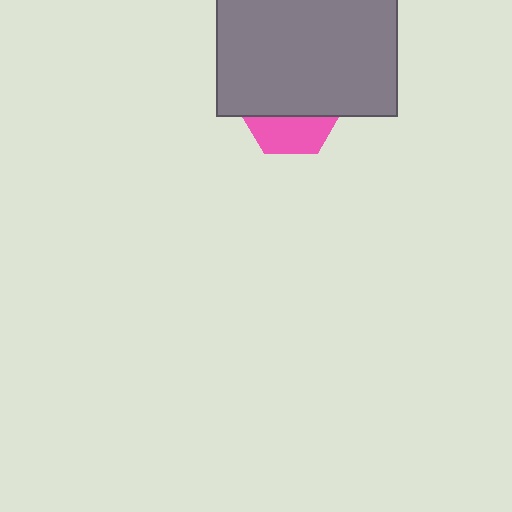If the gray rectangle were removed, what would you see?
You would see the complete pink hexagon.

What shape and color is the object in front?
The object in front is a gray rectangle.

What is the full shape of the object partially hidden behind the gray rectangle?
The partially hidden object is a pink hexagon.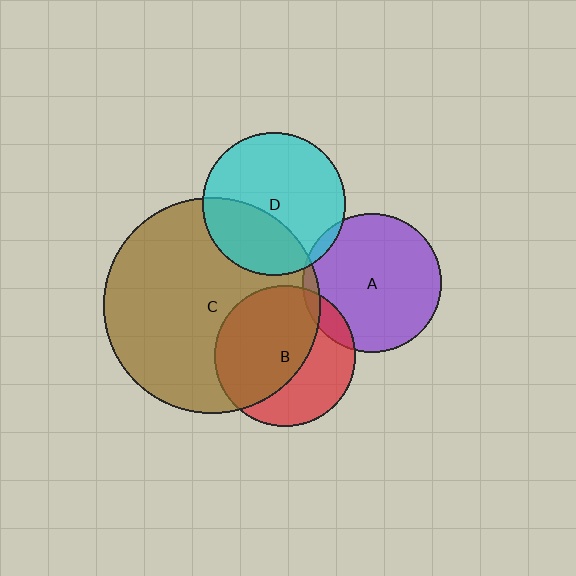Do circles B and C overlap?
Yes.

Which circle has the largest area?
Circle C (brown).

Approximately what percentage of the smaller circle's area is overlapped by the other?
Approximately 60%.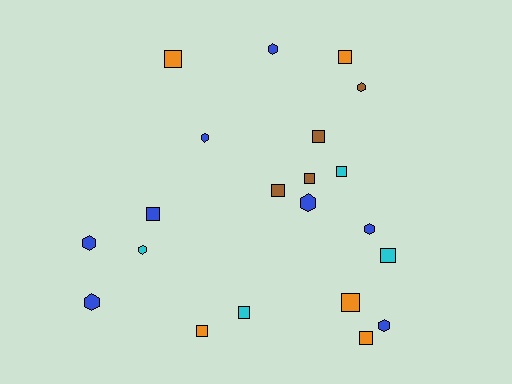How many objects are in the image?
There are 21 objects.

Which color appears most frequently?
Blue, with 8 objects.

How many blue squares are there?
There is 1 blue square.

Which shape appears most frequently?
Square, with 12 objects.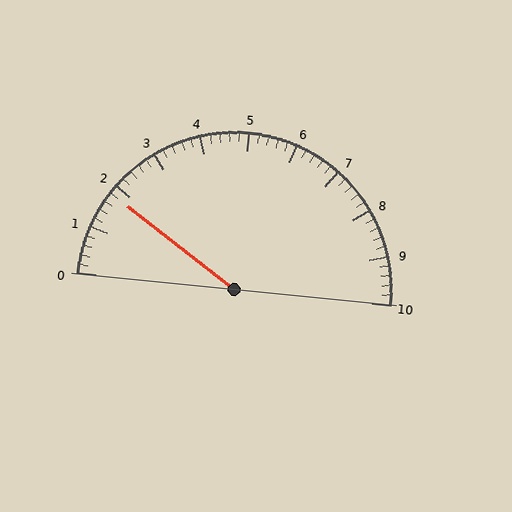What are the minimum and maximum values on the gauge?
The gauge ranges from 0 to 10.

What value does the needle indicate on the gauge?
The needle indicates approximately 1.8.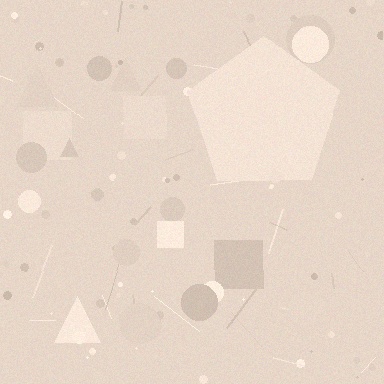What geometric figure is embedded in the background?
A pentagon is embedded in the background.